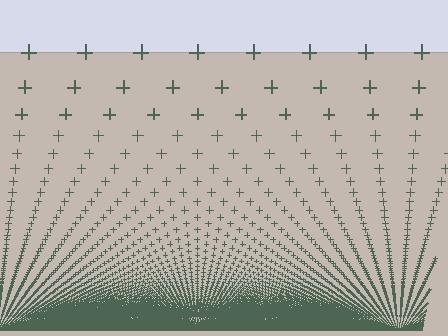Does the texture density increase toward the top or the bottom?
Density increases toward the bottom.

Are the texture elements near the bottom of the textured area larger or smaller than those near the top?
Smaller. The gradient is inverted — elements near the bottom are smaller and denser.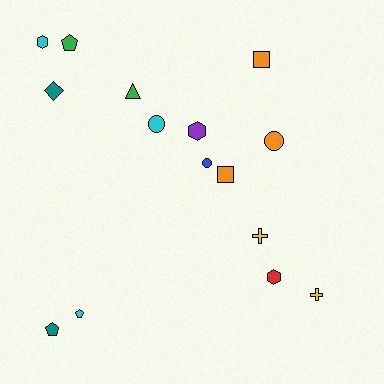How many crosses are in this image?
There are 2 crosses.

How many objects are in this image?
There are 15 objects.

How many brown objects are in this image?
There are no brown objects.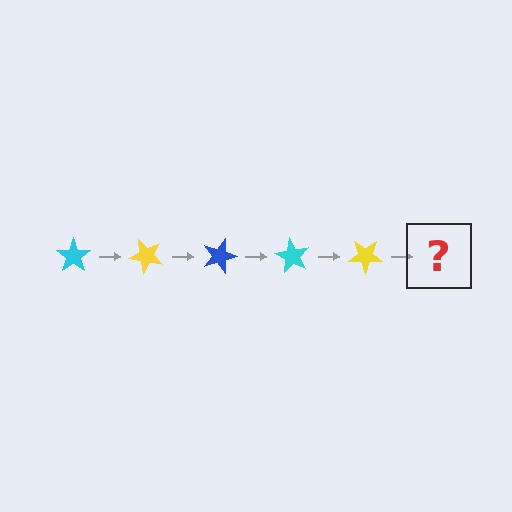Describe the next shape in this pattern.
It should be a blue star, rotated 225 degrees from the start.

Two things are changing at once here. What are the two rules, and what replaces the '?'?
The two rules are that it rotates 45 degrees each step and the color cycles through cyan, yellow, and blue. The '?' should be a blue star, rotated 225 degrees from the start.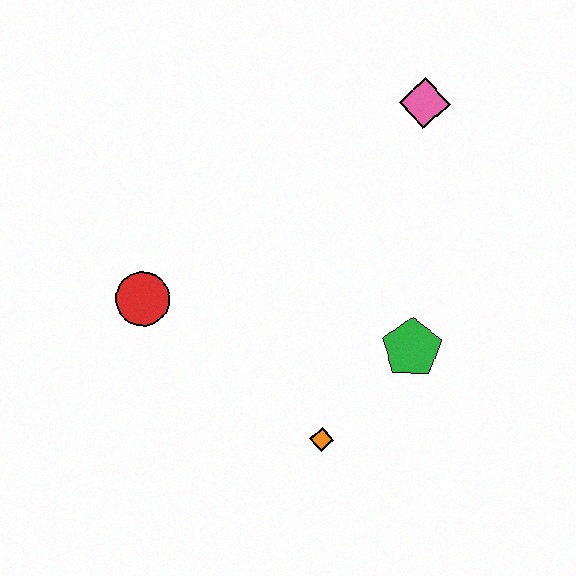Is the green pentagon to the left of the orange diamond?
No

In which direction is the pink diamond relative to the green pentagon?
The pink diamond is above the green pentagon.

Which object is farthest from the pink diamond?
The orange diamond is farthest from the pink diamond.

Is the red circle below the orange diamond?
No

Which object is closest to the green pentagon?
The orange diamond is closest to the green pentagon.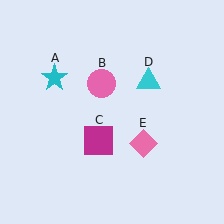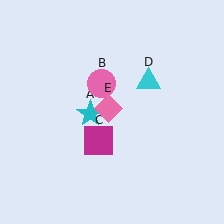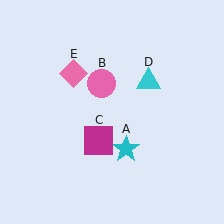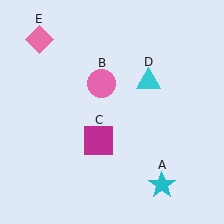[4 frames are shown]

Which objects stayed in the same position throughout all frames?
Pink circle (object B) and magenta square (object C) and cyan triangle (object D) remained stationary.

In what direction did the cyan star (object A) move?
The cyan star (object A) moved down and to the right.